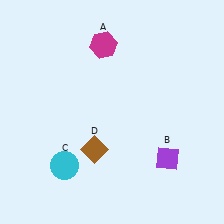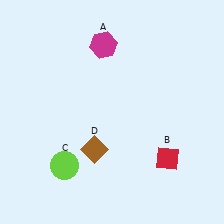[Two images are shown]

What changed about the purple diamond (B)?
In Image 1, B is purple. In Image 2, it changed to red.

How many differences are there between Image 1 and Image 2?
There are 2 differences between the two images.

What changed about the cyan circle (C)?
In Image 1, C is cyan. In Image 2, it changed to lime.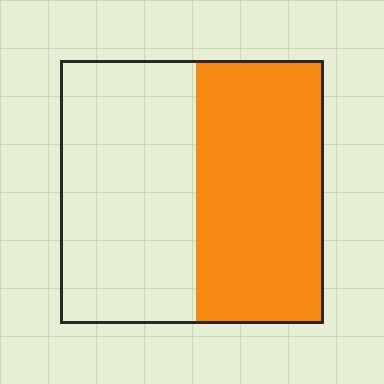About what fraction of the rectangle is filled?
About one half (1/2).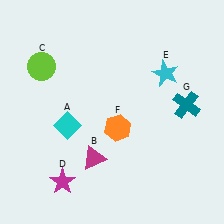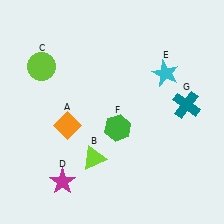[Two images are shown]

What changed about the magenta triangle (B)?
In Image 1, B is magenta. In Image 2, it changed to lime.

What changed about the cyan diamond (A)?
In Image 1, A is cyan. In Image 2, it changed to orange.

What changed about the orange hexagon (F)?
In Image 1, F is orange. In Image 2, it changed to green.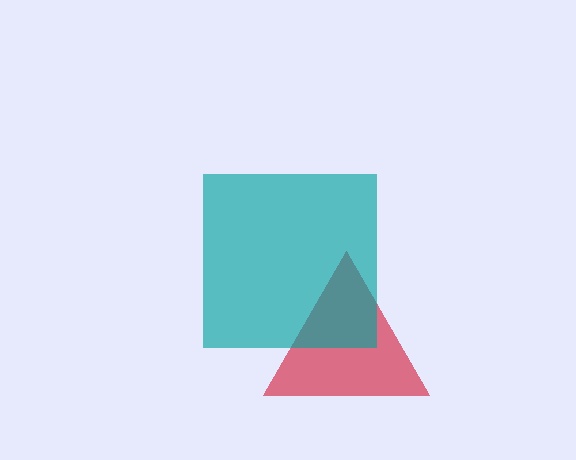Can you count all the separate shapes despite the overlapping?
Yes, there are 2 separate shapes.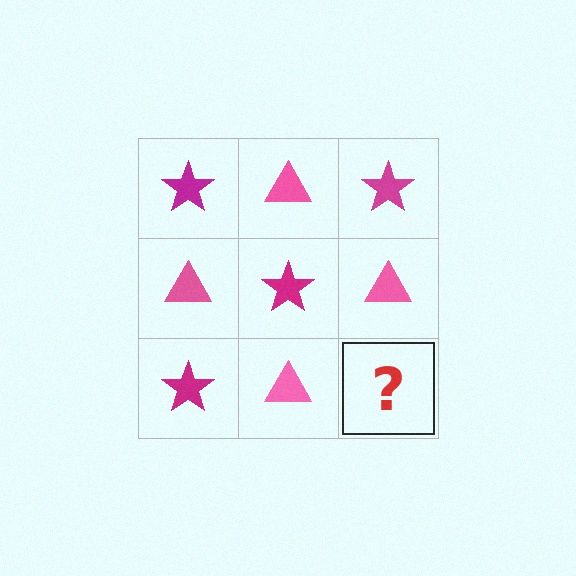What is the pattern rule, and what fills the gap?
The rule is that it alternates magenta star and pink triangle in a checkerboard pattern. The gap should be filled with a magenta star.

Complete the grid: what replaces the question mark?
The question mark should be replaced with a magenta star.